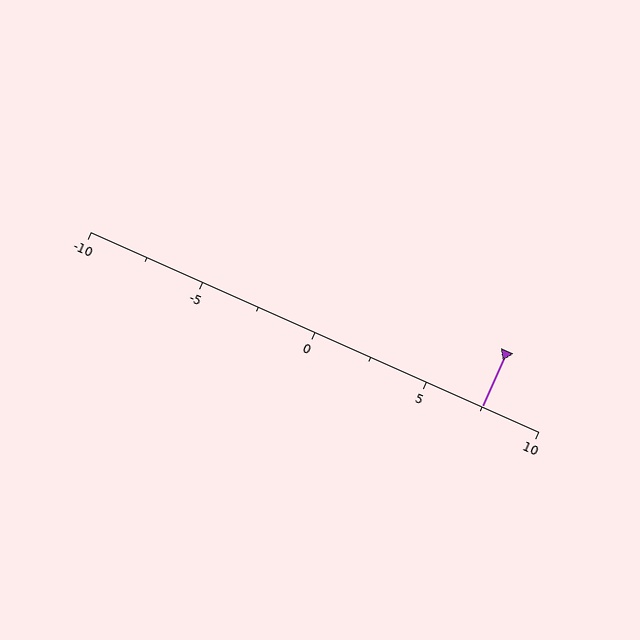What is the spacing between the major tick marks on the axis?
The major ticks are spaced 5 apart.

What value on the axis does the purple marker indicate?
The marker indicates approximately 7.5.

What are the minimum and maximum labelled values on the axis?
The axis runs from -10 to 10.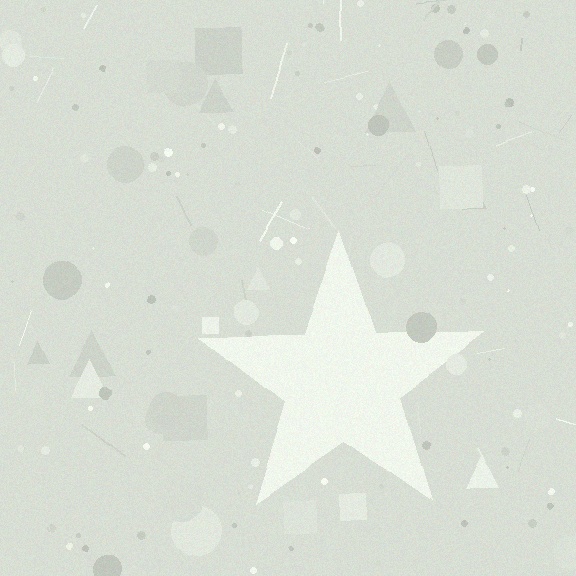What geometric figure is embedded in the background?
A star is embedded in the background.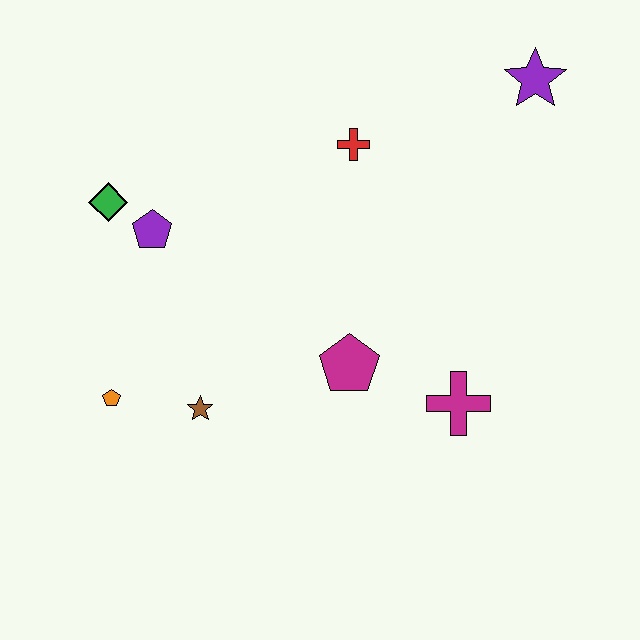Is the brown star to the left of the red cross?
Yes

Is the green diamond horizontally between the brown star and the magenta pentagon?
No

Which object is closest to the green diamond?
The purple pentagon is closest to the green diamond.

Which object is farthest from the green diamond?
The purple star is farthest from the green diamond.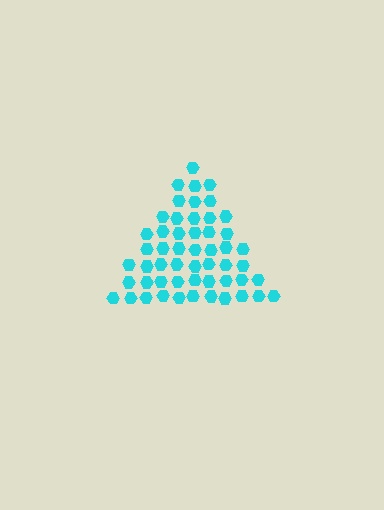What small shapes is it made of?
It is made of small hexagons.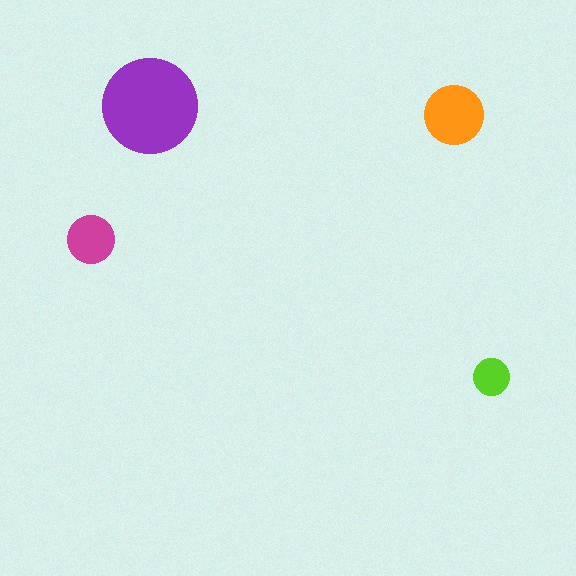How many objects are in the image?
There are 4 objects in the image.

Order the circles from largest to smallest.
the purple one, the orange one, the magenta one, the lime one.